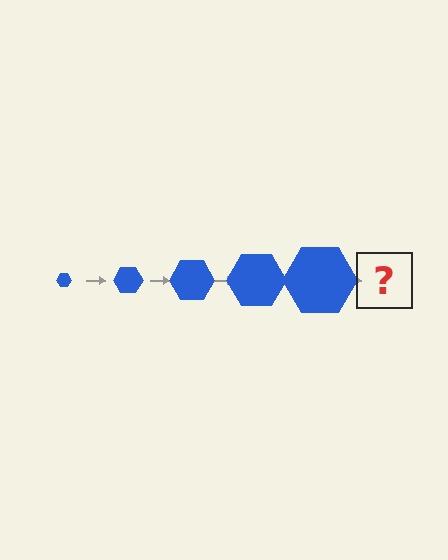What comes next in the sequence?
The next element should be a blue hexagon, larger than the previous one.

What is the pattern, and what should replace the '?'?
The pattern is that the hexagon gets progressively larger each step. The '?' should be a blue hexagon, larger than the previous one.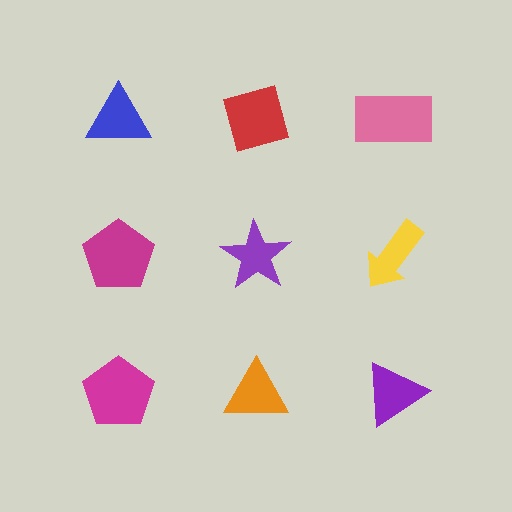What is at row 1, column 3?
A pink rectangle.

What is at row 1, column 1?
A blue triangle.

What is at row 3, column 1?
A magenta pentagon.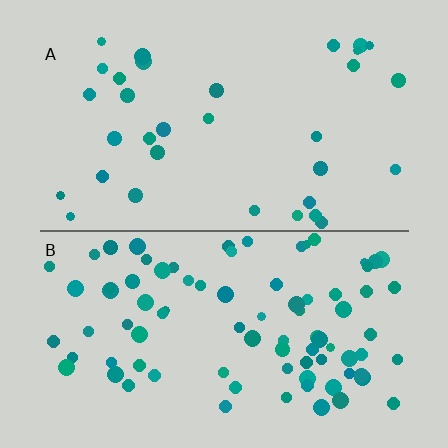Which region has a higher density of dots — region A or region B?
B (the bottom).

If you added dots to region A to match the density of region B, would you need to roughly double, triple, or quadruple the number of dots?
Approximately triple.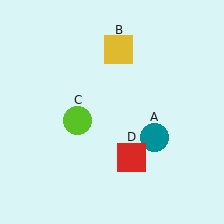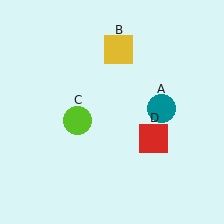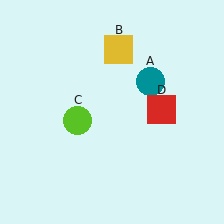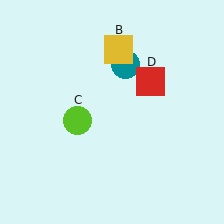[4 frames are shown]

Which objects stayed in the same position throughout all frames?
Yellow square (object B) and lime circle (object C) remained stationary.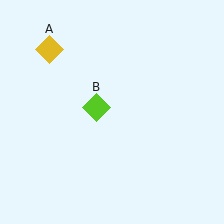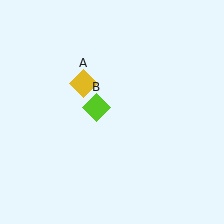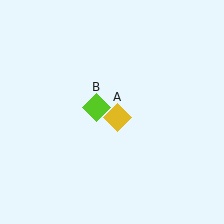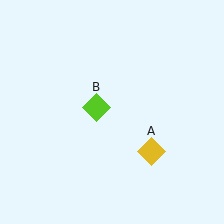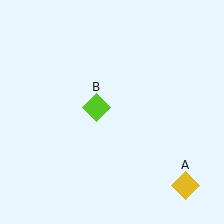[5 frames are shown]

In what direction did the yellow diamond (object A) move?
The yellow diamond (object A) moved down and to the right.